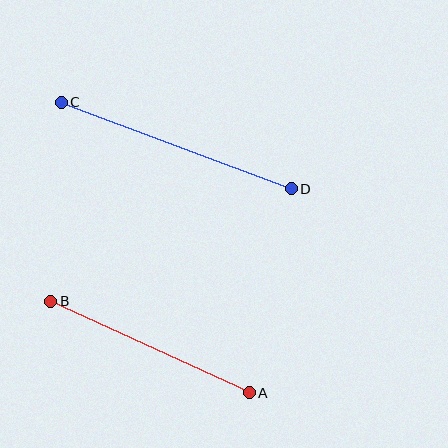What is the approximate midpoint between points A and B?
The midpoint is at approximately (150, 347) pixels.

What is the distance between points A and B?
The distance is approximately 219 pixels.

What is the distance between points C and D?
The distance is approximately 246 pixels.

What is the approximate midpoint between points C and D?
The midpoint is at approximately (176, 145) pixels.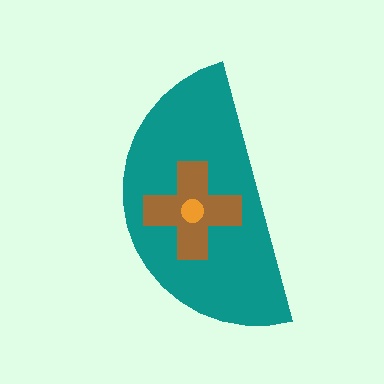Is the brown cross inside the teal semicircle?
Yes.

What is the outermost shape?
The teal semicircle.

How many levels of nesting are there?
3.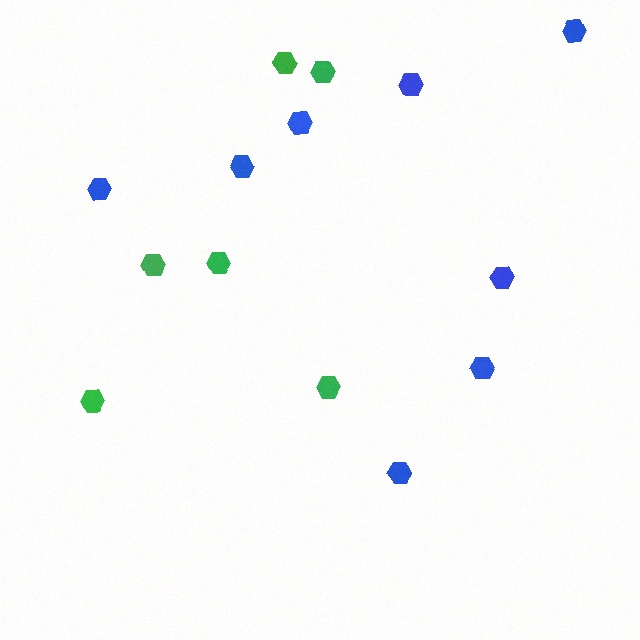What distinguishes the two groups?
There are 2 groups: one group of green hexagons (6) and one group of blue hexagons (8).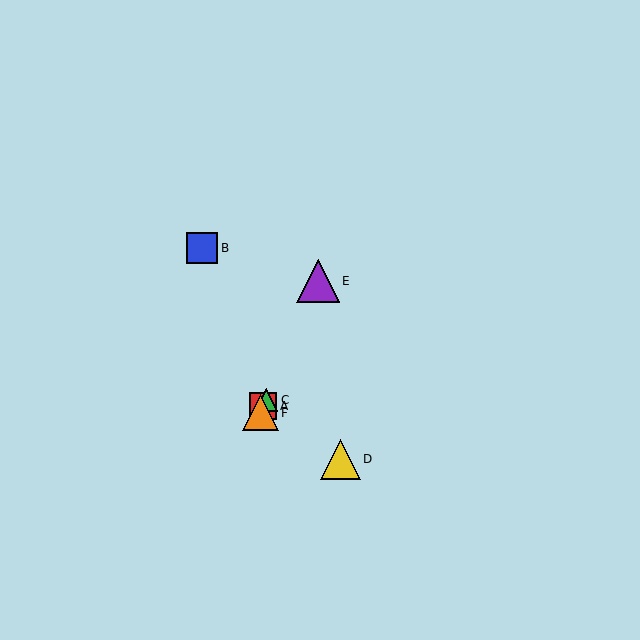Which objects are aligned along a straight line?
Objects A, C, E, F are aligned along a straight line.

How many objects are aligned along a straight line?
4 objects (A, C, E, F) are aligned along a straight line.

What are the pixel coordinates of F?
Object F is at (260, 413).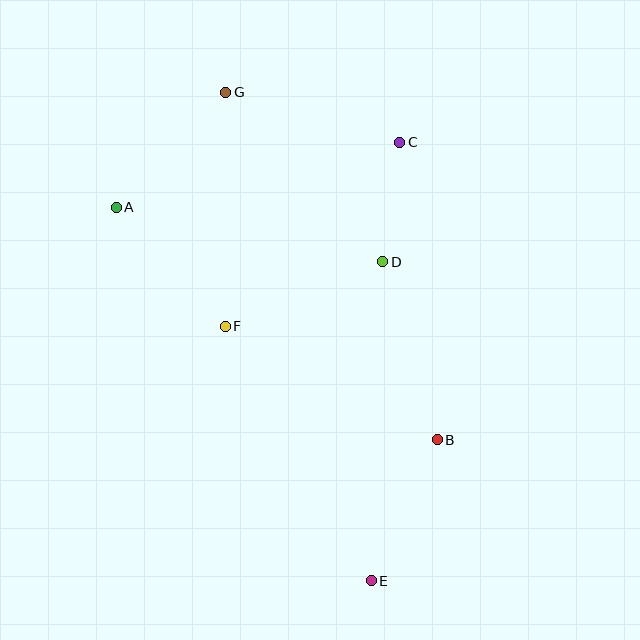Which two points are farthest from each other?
Points E and G are farthest from each other.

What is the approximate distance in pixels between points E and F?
The distance between E and F is approximately 293 pixels.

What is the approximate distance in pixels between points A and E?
The distance between A and E is approximately 452 pixels.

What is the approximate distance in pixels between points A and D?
The distance between A and D is approximately 272 pixels.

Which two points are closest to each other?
Points C and D are closest to each other.